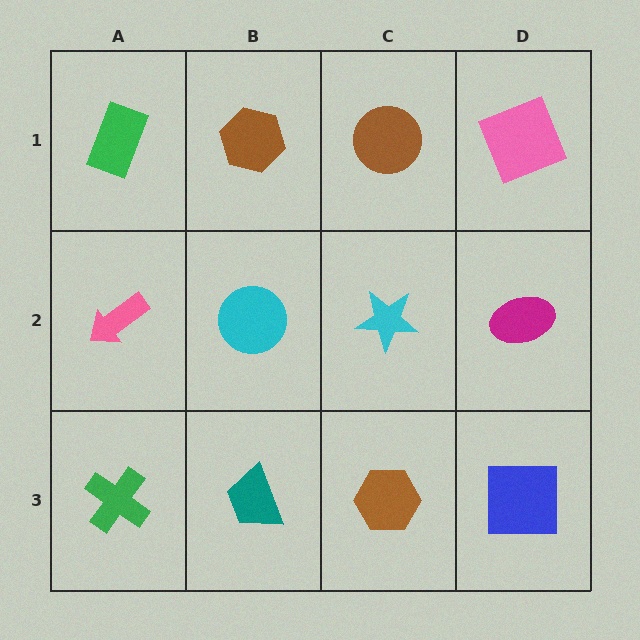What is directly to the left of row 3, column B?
A green cross.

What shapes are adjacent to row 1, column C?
A cyan star (row 2, column C), a brown hexagon (row 1, column B), a pink square (row 1, column D).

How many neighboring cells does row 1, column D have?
2.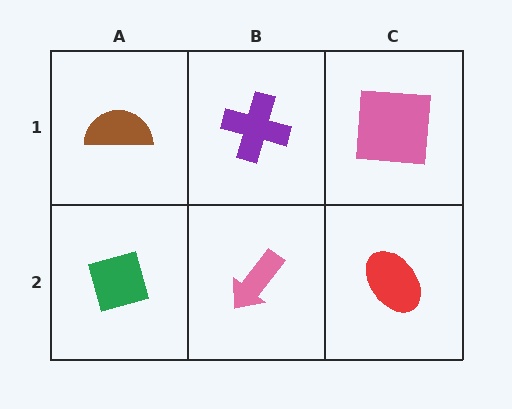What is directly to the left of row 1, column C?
A purple cross.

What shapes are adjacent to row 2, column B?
A purple cross (row 1, column B), a green diamond (row 2, column A), a red ellipse (row 2, column C).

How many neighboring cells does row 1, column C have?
2.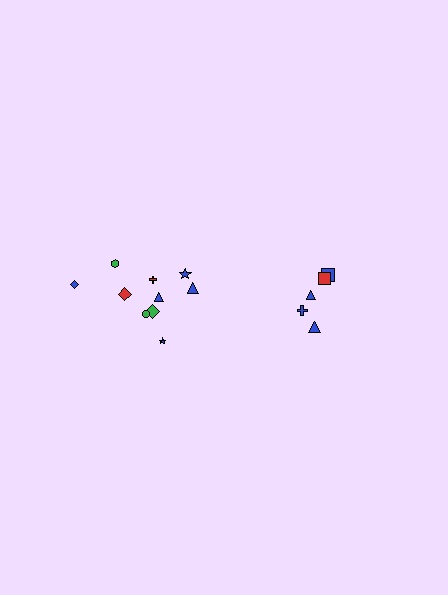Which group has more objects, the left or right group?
The left group.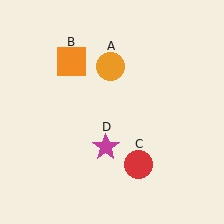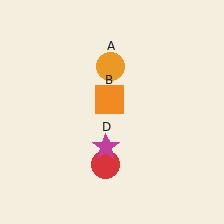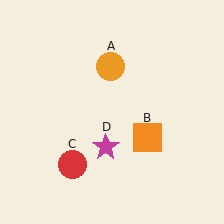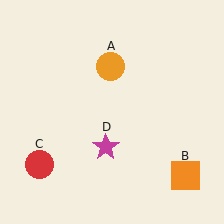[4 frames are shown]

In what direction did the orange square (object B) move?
The orange square (object B) moved down and to the right.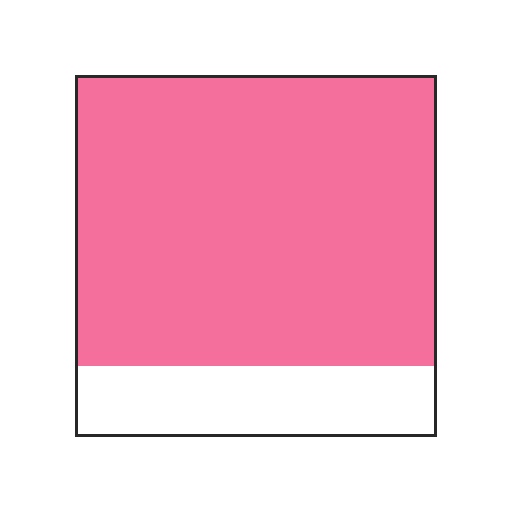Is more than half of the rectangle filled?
Yes.